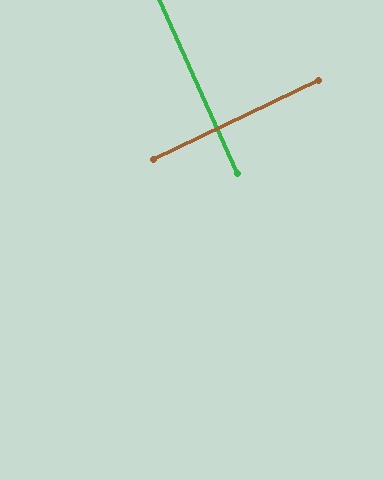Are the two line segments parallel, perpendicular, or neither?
Perpendicular — they meet at approximately 89°.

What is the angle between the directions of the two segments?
Approximately 89 degrees.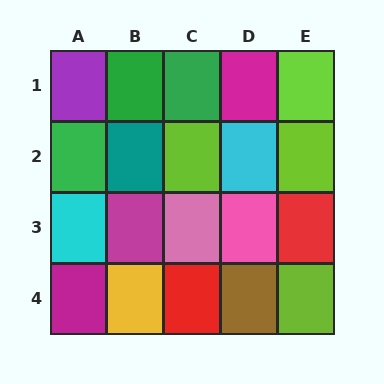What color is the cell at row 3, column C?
Pink.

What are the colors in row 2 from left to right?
Green, teal, lime, cyan, lime.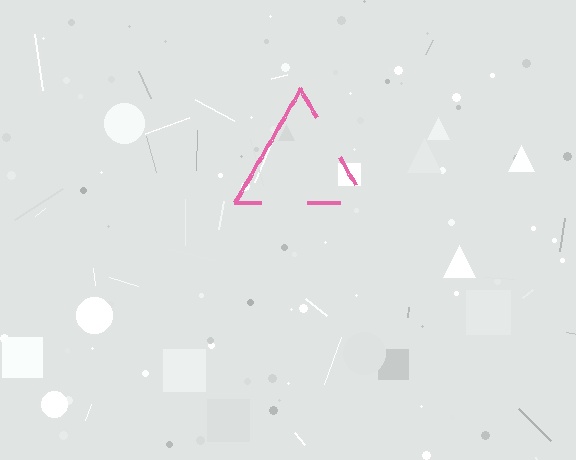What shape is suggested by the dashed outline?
The dashed outline suggests a triangle.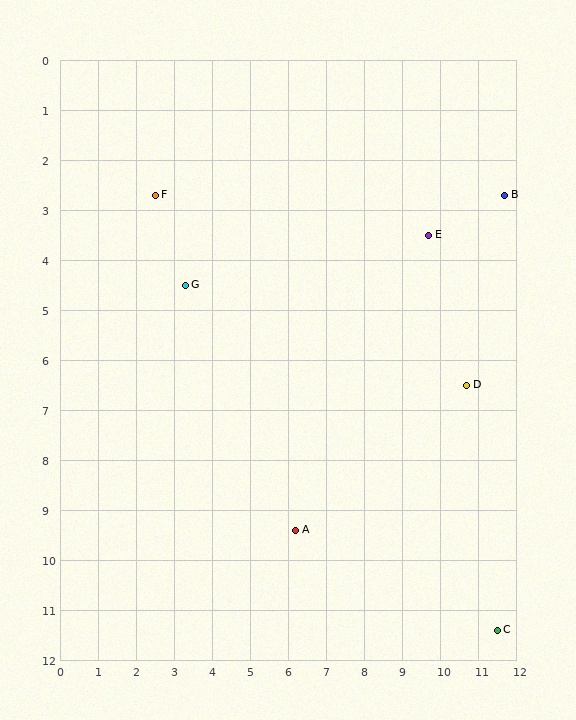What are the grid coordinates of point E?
Point E is at approximately (9.7, 3.5).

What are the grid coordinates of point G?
Point G is at approximately (3.3, 4.5).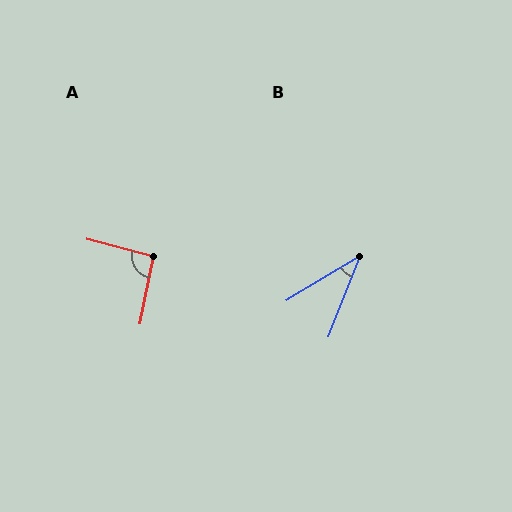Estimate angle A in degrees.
Approximately 94 degrees.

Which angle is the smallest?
B, at approximately 37 degrees.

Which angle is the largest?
A, at approximately 94 degrees.